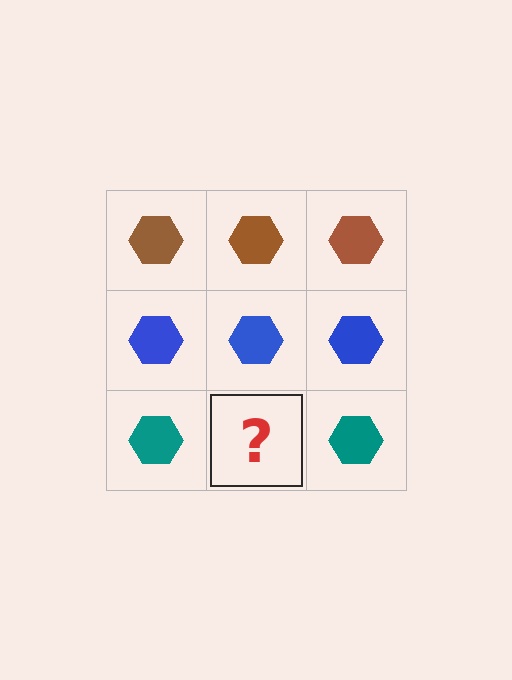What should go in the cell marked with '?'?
The missing cell should contain a teal hexagon.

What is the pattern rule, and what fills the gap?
The rule is that each row has a consistent color. The gap should be filled with a teal hexagon.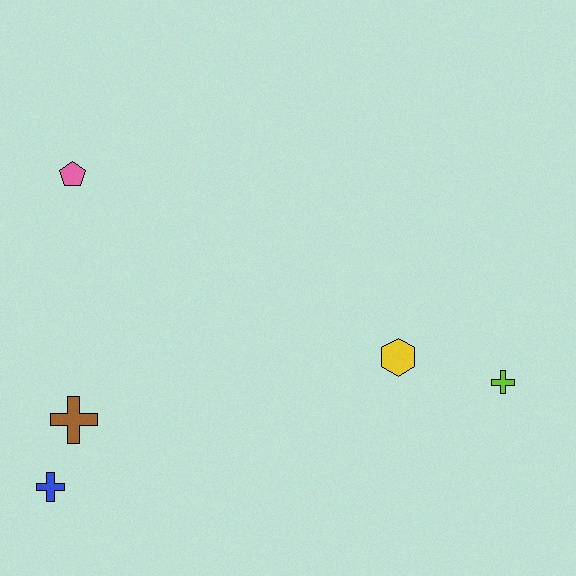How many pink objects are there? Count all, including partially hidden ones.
There is 1 pink object.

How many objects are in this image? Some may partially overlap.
There are 5 objects.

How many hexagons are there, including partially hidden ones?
There is 1 hexagon.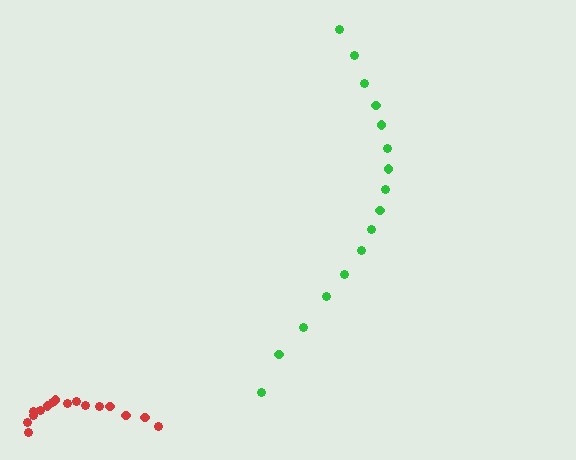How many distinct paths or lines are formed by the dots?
There are 2 distinct paths.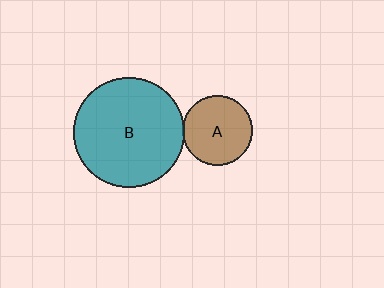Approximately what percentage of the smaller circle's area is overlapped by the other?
Approximately 5%.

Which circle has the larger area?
Circle B (teal).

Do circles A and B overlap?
Yes.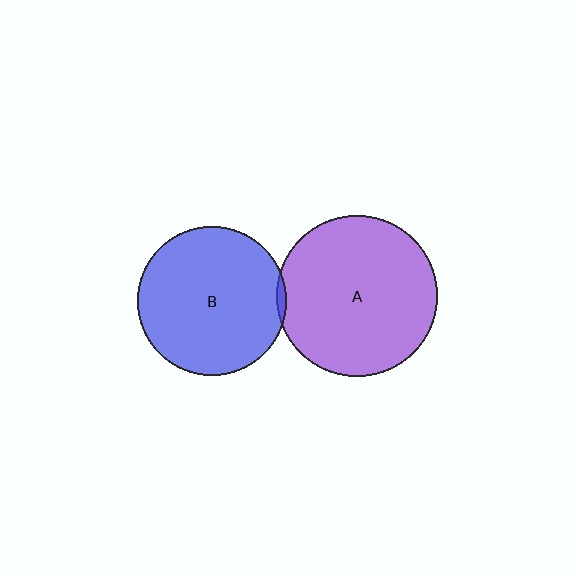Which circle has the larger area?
Circle A (purple).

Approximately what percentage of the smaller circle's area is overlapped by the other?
Approximately 5%.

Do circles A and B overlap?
Yes.